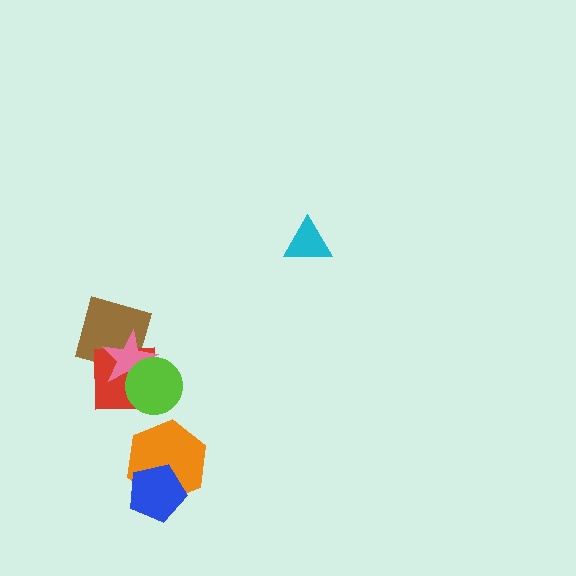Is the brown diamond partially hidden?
Yes, it is partially covered by another shape.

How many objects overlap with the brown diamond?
2 objects overlap with the brown diamond.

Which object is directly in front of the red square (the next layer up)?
The pink star is directly in front of the red square.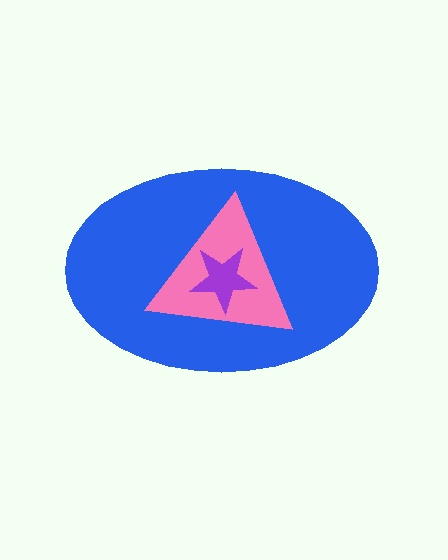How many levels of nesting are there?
3.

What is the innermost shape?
The purple star.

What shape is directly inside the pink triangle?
The purple star.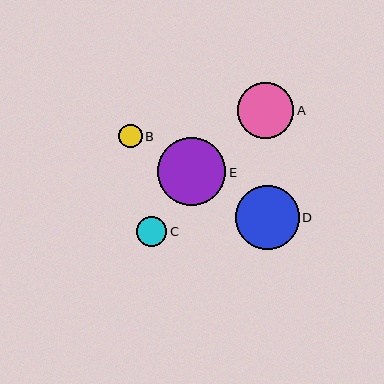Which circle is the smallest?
Circle B is the smallest with a size of approximately 24 pixels.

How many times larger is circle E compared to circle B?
Circle E is approximately 2.9 times the size of circle B.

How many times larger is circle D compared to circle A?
Circle D is approximately 1.1 times the size of circle A.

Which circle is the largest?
Circle E is the largest with a size of approximately 68 pixels.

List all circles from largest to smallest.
From largest to smallest: E, D, A, C, B.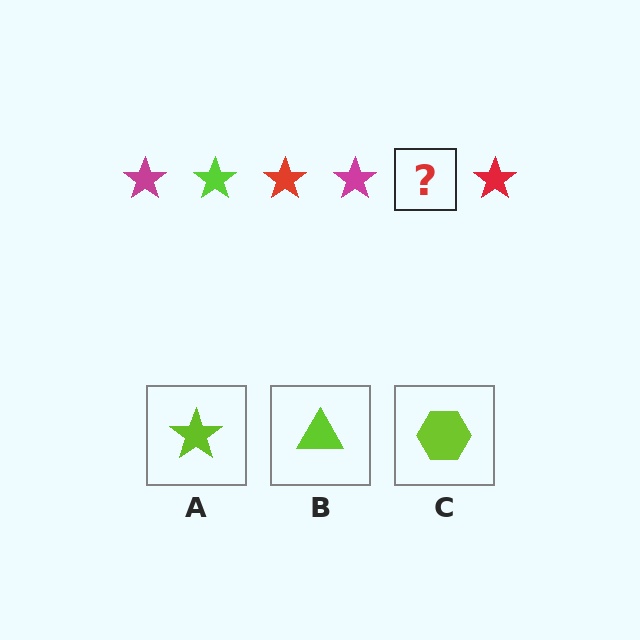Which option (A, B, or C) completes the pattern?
A.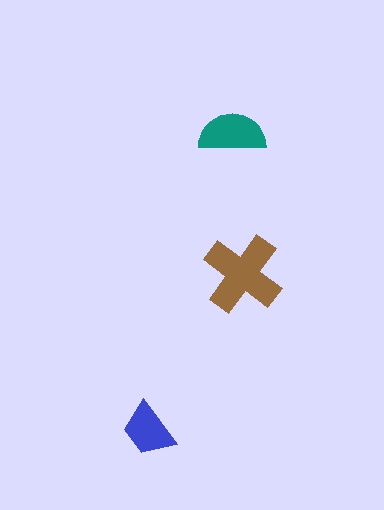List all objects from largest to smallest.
The brown cross, the teal semicircle, the blue trapezoid.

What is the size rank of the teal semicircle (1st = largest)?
2nd.